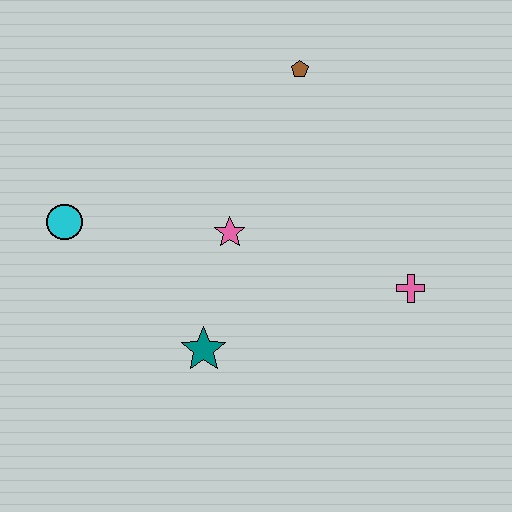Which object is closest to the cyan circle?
The pink star is closest to the cyan circle.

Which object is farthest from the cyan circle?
The pink cross is farthest from the cyan circle.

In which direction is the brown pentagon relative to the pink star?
The brown pentagon is above the pink star.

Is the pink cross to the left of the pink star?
No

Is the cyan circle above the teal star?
Yes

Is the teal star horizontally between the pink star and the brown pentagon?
No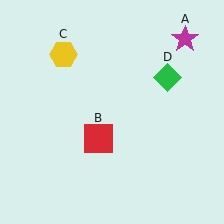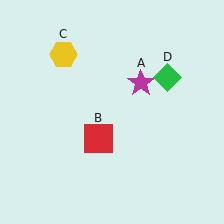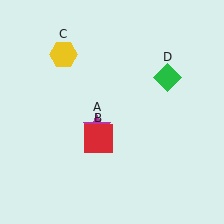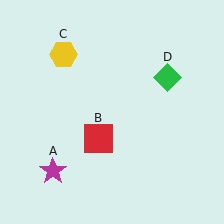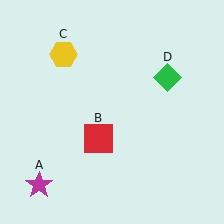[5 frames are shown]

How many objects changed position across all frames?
1 object changed position: magenta star (object A).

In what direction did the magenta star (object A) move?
The magenta star (object A) moved down and to the left.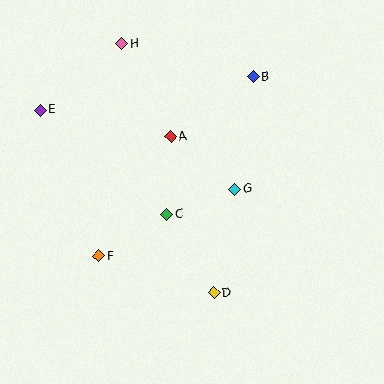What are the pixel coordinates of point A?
Point A is at (171, 137).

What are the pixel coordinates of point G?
Point G is at (235, 189).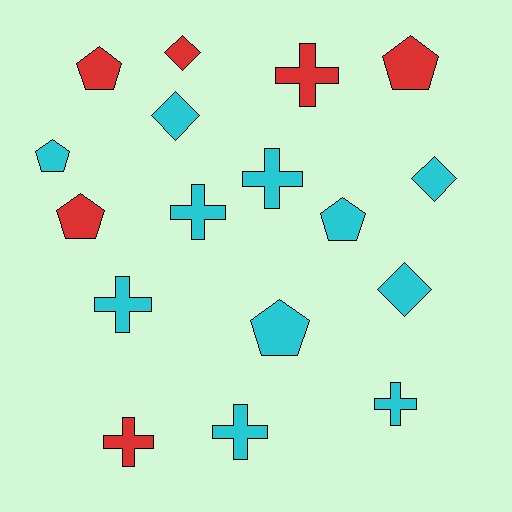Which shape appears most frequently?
Cross, with 7 objects.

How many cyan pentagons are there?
There are 3 cyan pentagons.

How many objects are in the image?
There are 17 objects.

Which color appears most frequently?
Cyan, with 11 objects.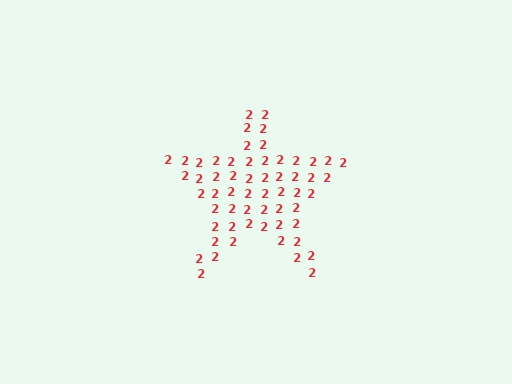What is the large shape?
The large shape is a star.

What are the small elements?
The small elements are digit 2's.